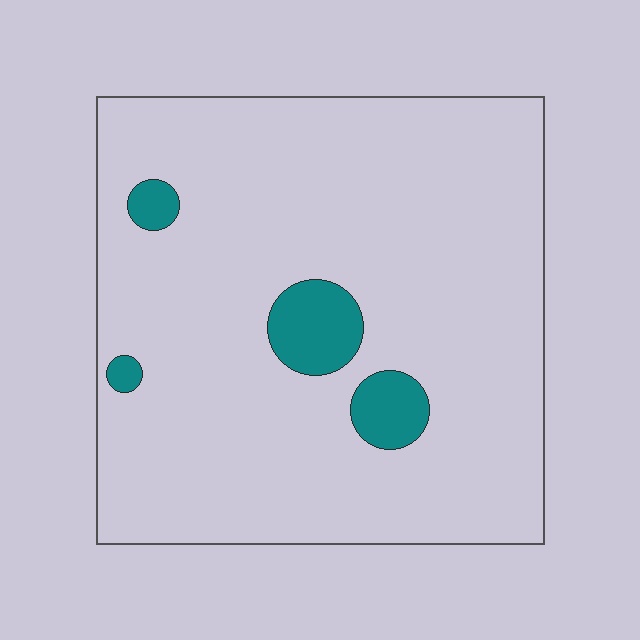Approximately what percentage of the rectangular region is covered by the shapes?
Approximately 10%.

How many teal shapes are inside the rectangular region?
4.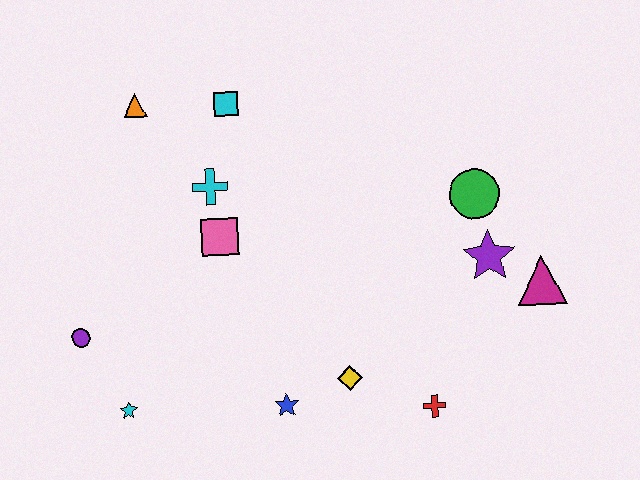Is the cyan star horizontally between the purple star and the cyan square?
No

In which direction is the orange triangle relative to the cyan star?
The orange triangle is above the cyan star.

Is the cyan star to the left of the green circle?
Yes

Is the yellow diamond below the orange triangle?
Yes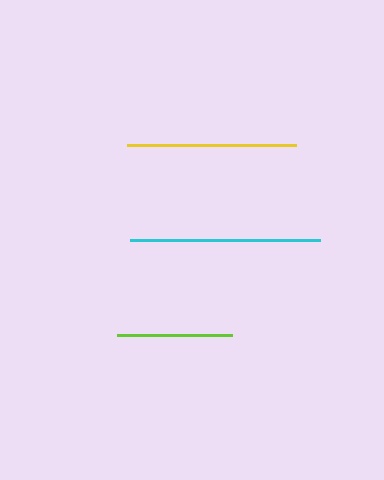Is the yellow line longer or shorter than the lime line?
The yellow line is longer than the lime line.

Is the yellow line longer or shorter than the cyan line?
The cyan line is longer than the yellow line.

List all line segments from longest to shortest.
From longest to shortest: cyan, yellow, lime.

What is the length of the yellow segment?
The yellow segment is approximately 168 pixels long.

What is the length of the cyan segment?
The cyan segment is approximately 190 pixels long.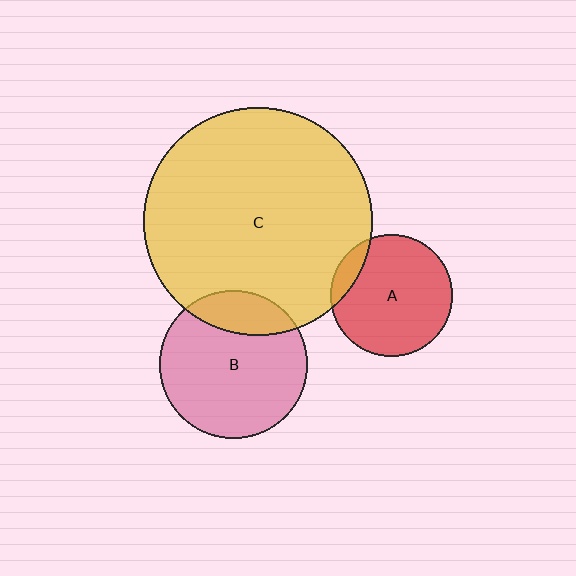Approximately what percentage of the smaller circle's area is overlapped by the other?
Approximately 20%.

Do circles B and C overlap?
Yes.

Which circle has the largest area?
Circle C (yellow).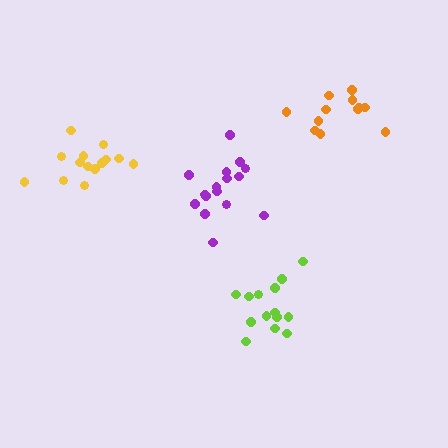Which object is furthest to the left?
The yellow cluster is leftmost.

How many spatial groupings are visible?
There are 4 spatial groupings.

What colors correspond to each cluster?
The clusters are colored: lime, yellow, orange, purple.